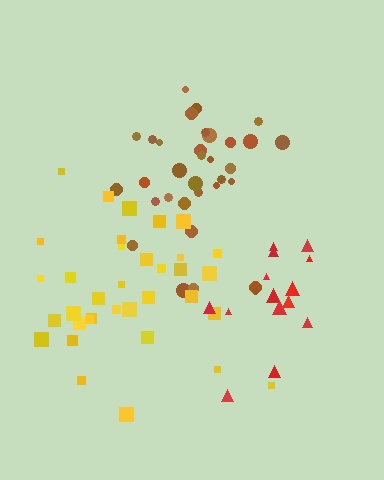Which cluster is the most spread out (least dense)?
Brown.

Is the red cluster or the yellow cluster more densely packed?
Red.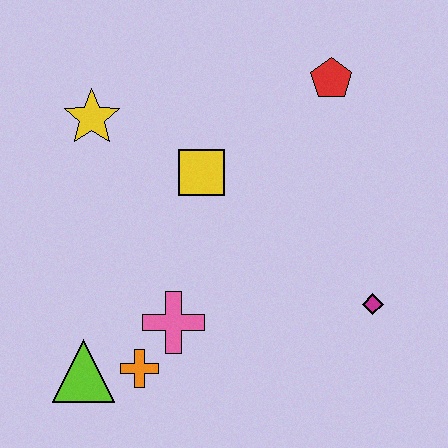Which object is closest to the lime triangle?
The orange cross is closest to the lime triangle.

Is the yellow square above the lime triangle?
Yes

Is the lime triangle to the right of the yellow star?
No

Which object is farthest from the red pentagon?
The lime triangle is farthest from the red pentagon.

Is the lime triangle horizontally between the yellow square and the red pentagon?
No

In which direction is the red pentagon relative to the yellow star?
The red pentagon is to the right of the yellow star.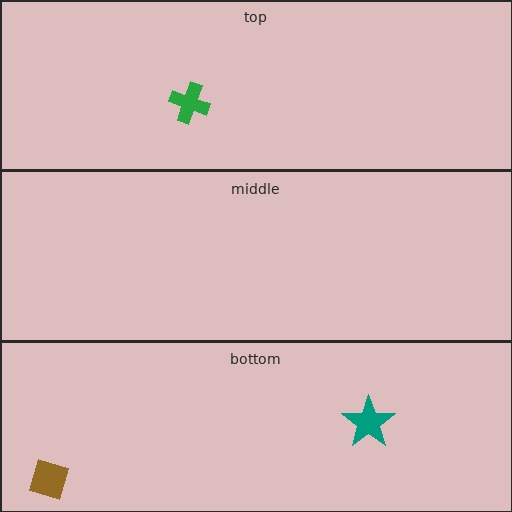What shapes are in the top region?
The green cross.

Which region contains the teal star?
The bottom region.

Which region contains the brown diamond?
The bottom region.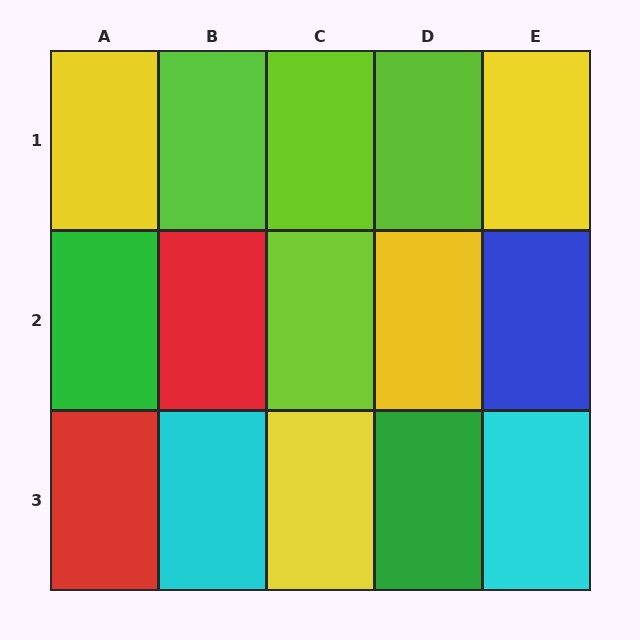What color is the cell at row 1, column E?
Yellow.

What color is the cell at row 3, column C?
Yellow.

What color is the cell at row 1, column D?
Lime.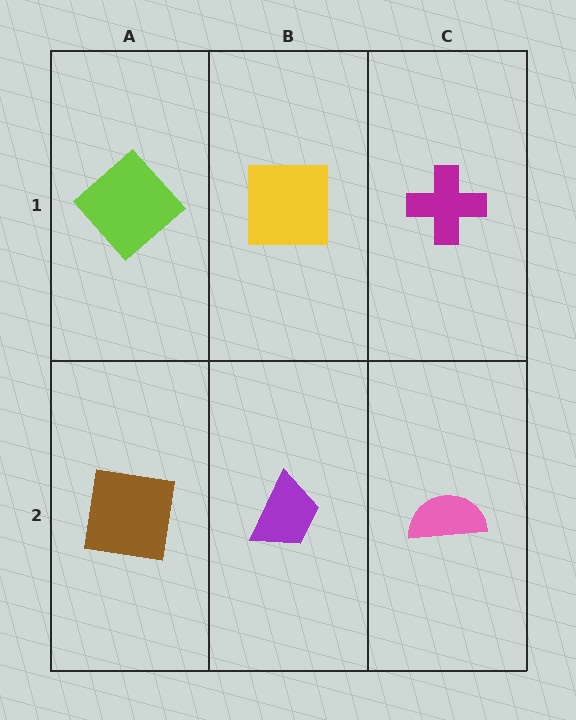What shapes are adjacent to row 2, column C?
A magenta cross (row 1, column C), a purple trapezoid (row 2, column B).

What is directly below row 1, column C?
A pink semicircle.